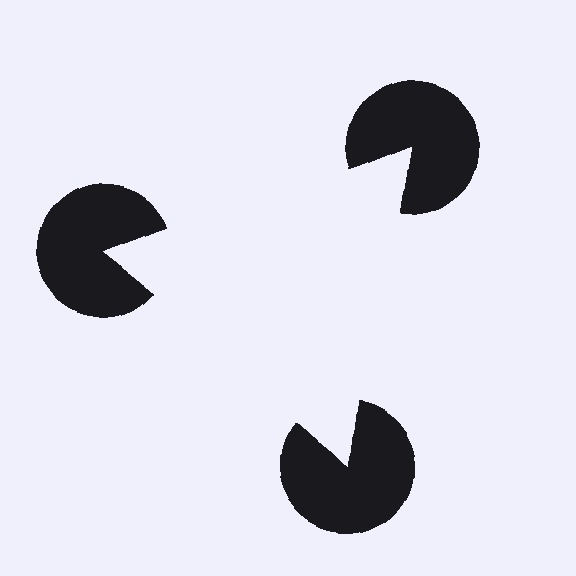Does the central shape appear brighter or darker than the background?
It typically appears slightly brighter than the background, even though no actual brightness change is drawn.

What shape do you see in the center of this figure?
An illusory triangle — its edges are inferred from the aligned wedge cuts in the pac-man discs, not physically drawn.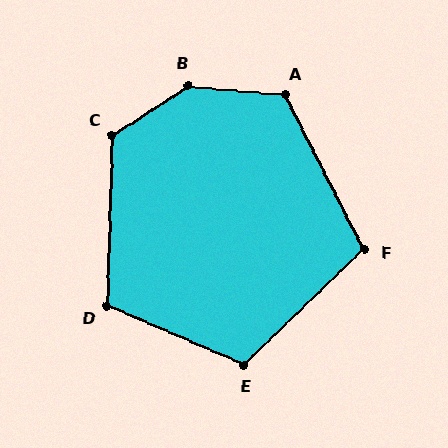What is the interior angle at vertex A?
Approximately 123 degrees (obtuse).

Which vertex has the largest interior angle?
B, at approximately 142 degrees.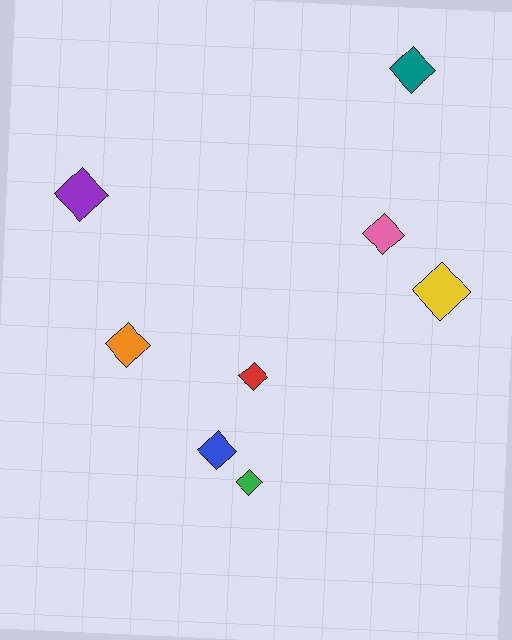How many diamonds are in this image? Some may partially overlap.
There are 8 diamonds.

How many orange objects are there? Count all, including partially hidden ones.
There is 1 orange object.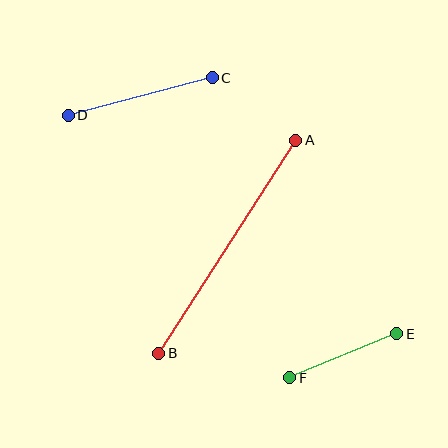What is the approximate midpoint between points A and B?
The midpoint is at approximately (227, 247) pixels.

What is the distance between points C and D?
The distance is approximately 149 pixels.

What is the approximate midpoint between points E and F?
The midpoint is at approximately (343, 356) pixels.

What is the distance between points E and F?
The distance is approximately 116 pixels.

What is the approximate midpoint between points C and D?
The midpoint is at approximately (140, 97) pixels.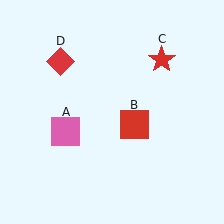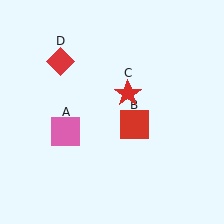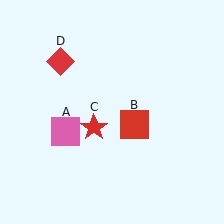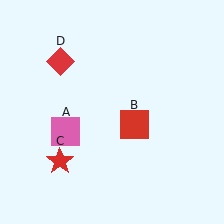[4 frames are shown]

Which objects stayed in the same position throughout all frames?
Pink square (object A) and red square (object B) and red diamond (object D) remained stationary.